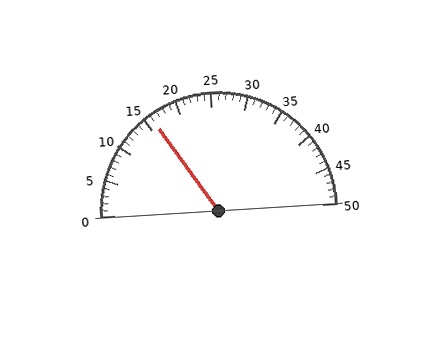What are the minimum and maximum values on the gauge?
The gauge ranges from 0 to 50.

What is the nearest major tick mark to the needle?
The nearest major tick mark is 15.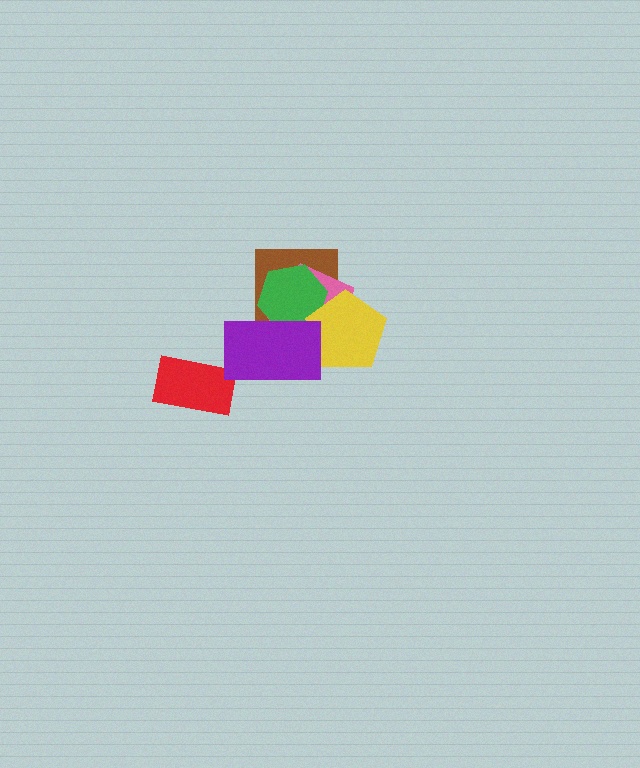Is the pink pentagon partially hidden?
Yes, it is partially covered by another shape.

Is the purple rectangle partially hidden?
No, no other shape covers it.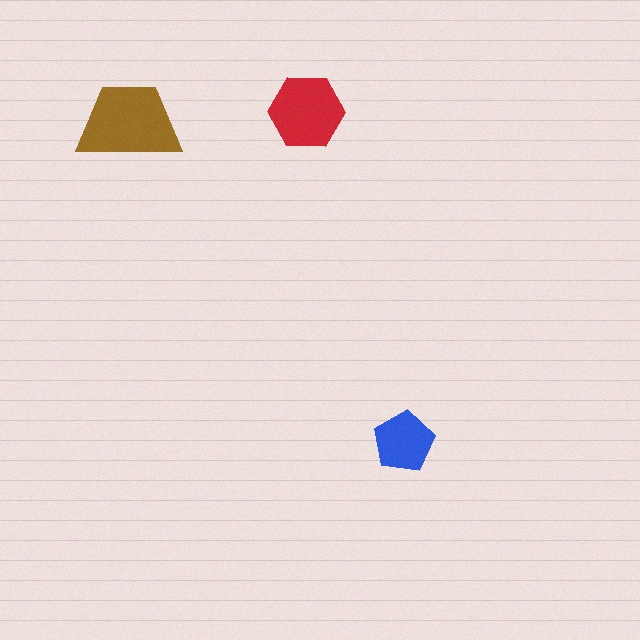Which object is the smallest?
The blue pentagon.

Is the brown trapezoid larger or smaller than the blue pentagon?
Larger.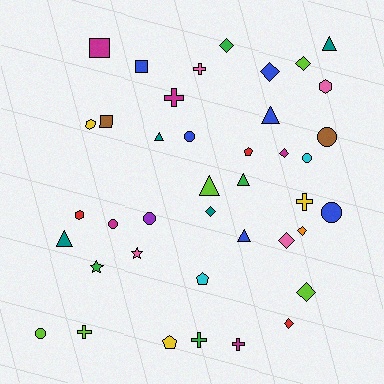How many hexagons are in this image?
There are 3 hexagons.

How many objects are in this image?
There are 40 objects.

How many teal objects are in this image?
There are 4 teal objects.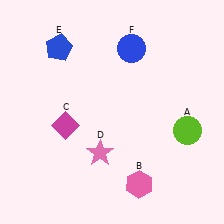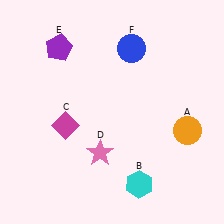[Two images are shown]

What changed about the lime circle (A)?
In Image 1, A is lime. In Image 2, it changed to orange.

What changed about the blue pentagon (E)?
In Image 1, E is blue. In Image 2, it changed to purple.